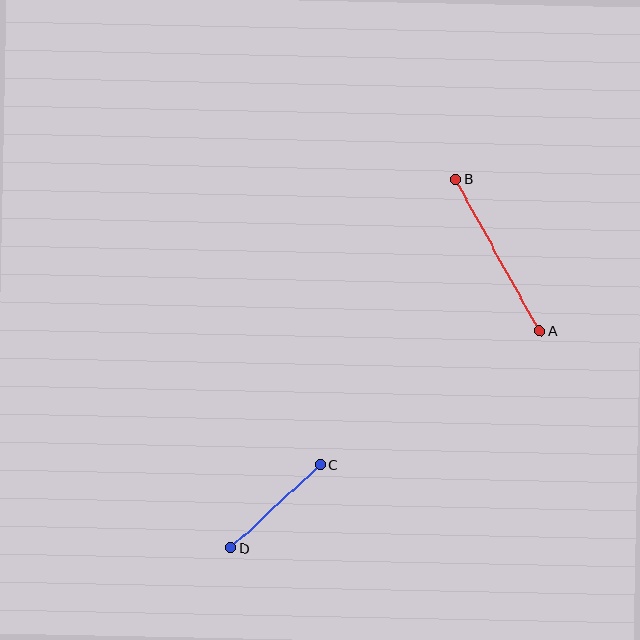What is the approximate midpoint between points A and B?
The midpoint is at approximately (498, 255) pixels.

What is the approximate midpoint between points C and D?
The midpoint is at approximately (276, 506) pixels.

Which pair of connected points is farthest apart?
Points A and B are farthest apart.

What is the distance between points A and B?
The distance is approximately 173 pixels.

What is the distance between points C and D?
The distance is approximately 122 pixels.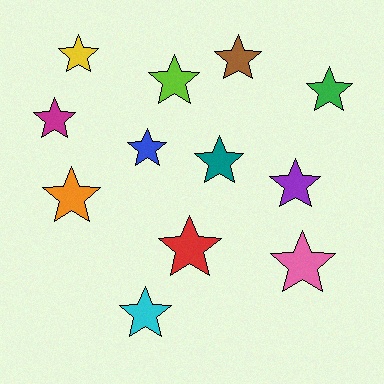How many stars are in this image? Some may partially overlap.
There are 12 stars.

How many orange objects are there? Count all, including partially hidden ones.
There is 1 orange object.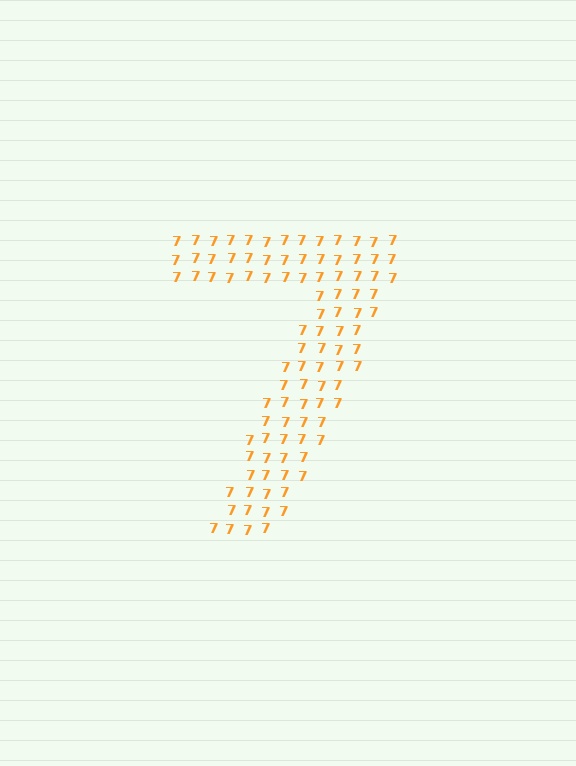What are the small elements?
The small elements are digit 7's.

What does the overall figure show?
The overall figure shows the digit 7.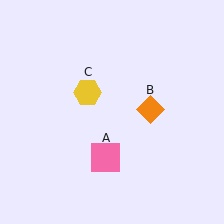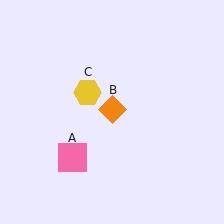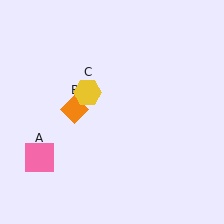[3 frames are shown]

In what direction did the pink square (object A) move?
The pink square (object A) moved left.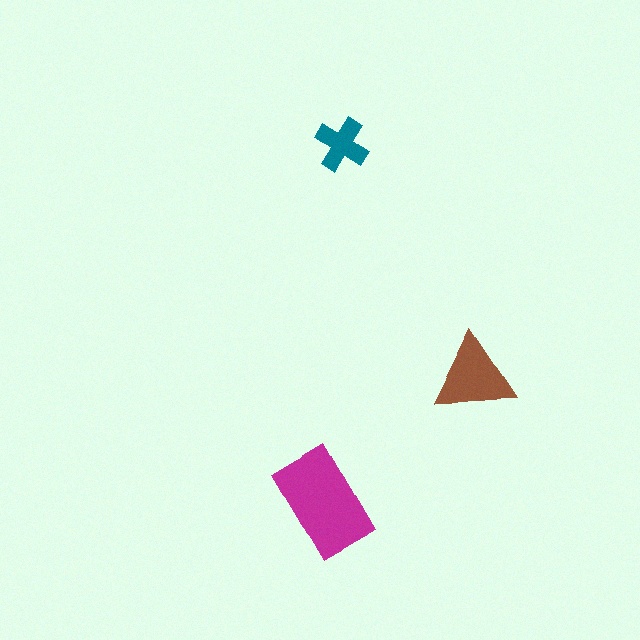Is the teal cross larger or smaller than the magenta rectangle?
Smaller.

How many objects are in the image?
There are 3 objects in the image.